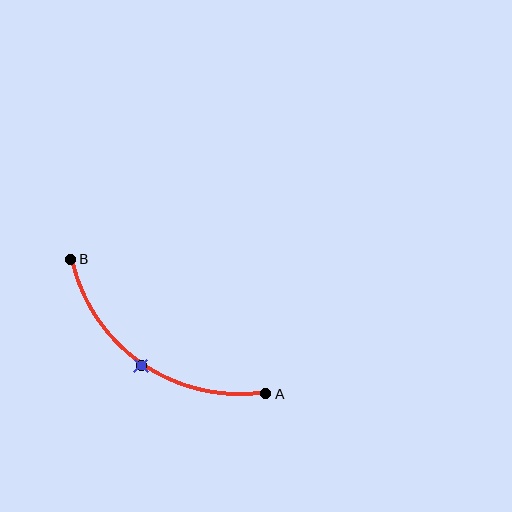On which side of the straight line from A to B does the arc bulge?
The arc bulges below and to the left of the straight line connecting A and B.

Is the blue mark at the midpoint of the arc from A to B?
Yes. The blue mark lies on the arc at equal arc-length from both A and B — it is the arc midpoint.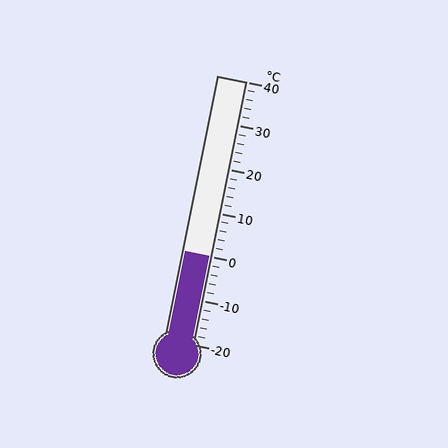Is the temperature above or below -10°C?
The temperature is above -10°C.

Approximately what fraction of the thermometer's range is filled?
The thermometer is filled to approximately 35% of its range.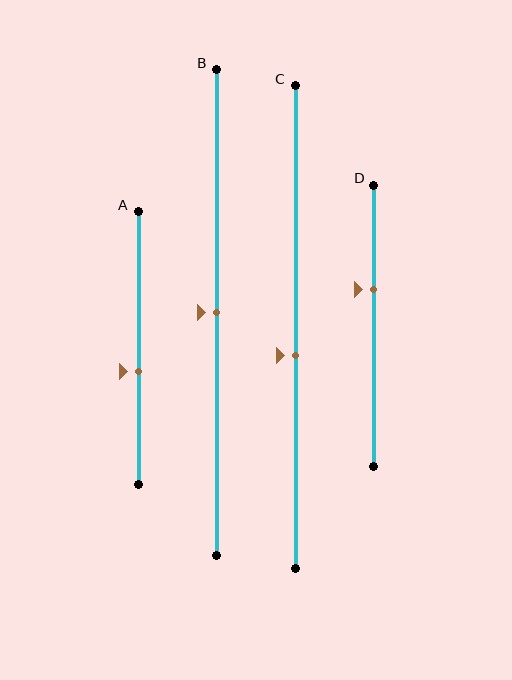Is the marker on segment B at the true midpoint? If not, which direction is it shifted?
Yes, the marker on segment B is at the true midpoint.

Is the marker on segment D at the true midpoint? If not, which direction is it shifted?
No, the marker on segment D is shifted upward by about 13% of the segment length.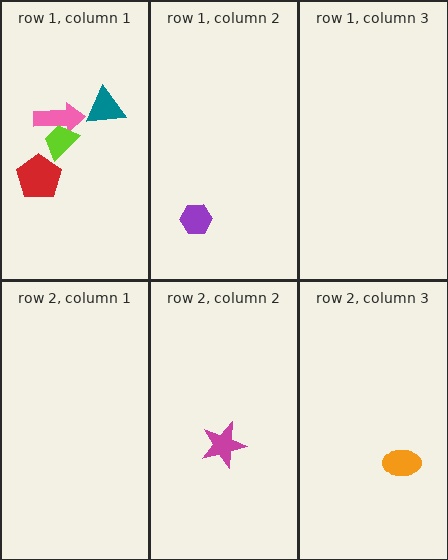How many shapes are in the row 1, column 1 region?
4.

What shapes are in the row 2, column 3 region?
The orange ellipse.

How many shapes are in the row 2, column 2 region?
1.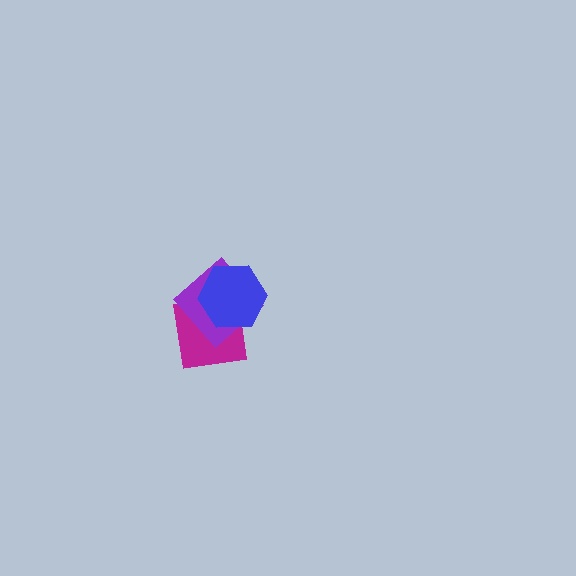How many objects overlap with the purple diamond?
2 objects overlap with the purple diamond.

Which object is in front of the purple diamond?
The blue hexagon is in front of the purple diamond.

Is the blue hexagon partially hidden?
No, no other shape covers it.